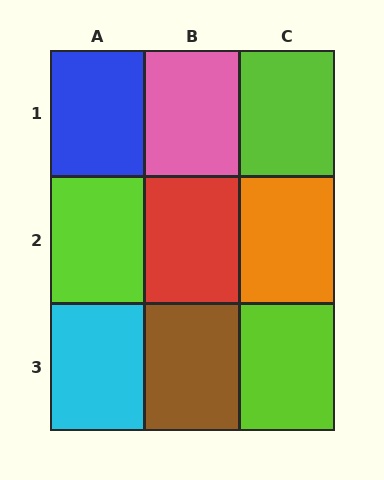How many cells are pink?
1 cell is pink.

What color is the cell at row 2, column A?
Lime.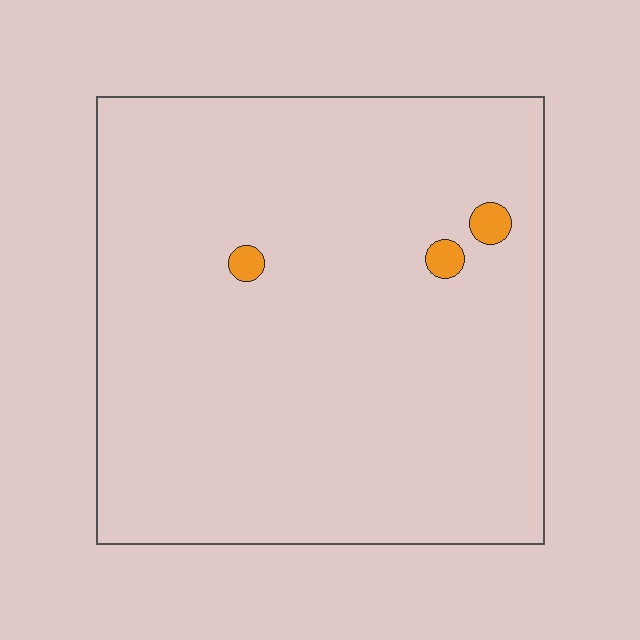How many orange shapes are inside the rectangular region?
3.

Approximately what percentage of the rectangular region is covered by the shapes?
Approximately 0%.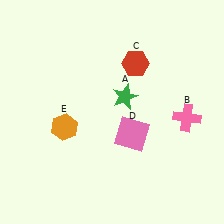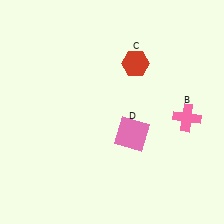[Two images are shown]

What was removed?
The green star (A), the orange hexagon (E) were removed in Image 2.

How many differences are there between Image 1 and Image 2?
There are 2 differences between the two images.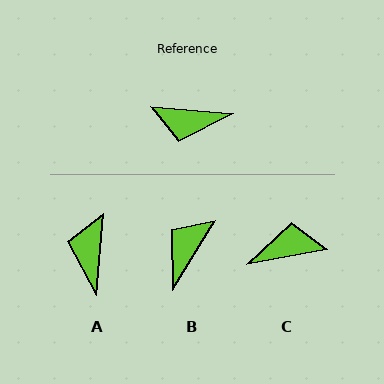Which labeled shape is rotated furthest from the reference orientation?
C, about 165 degrees away.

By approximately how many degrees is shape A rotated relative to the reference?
Approximately 90 degrees clockwise.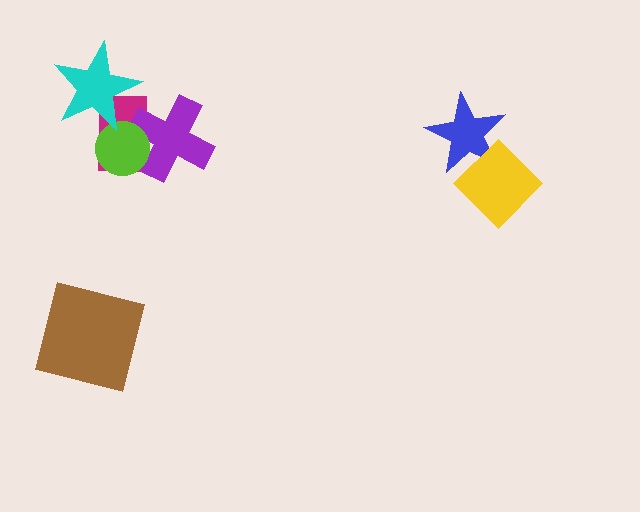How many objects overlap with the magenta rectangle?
3 objects overlap with the magenta rectangle.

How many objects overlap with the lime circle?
3 objects overlap with the lime circle.